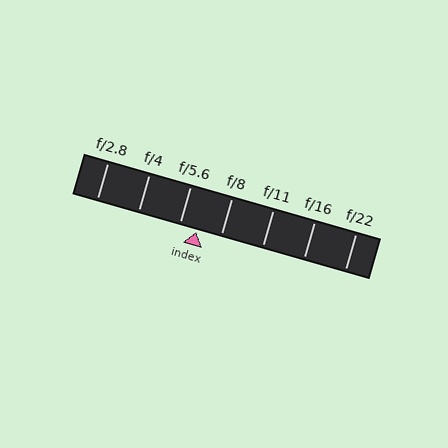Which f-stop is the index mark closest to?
The index mark is closest to f/5.6.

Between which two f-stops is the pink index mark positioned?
The index mark is between f/5.6 and f/8.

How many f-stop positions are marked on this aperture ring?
There are 7 f-stop positions marked.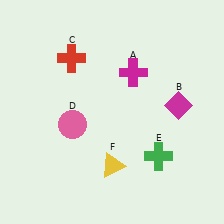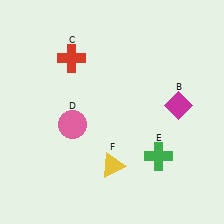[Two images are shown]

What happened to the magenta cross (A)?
The magenta cross (A) was removed in Image 2. It was in the top-right area of Image 1.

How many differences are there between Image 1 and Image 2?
There is 1 difference between the two images.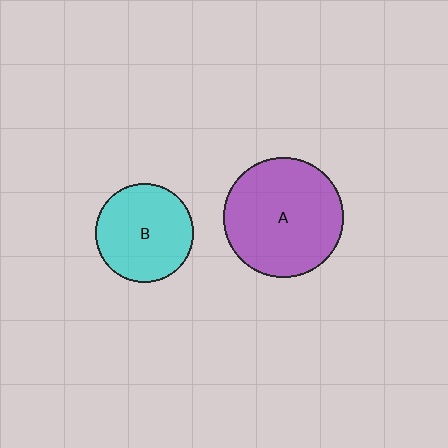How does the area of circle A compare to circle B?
Approximately 1.5 times.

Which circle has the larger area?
Circle A (purple).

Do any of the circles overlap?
No, none of the circles overlap.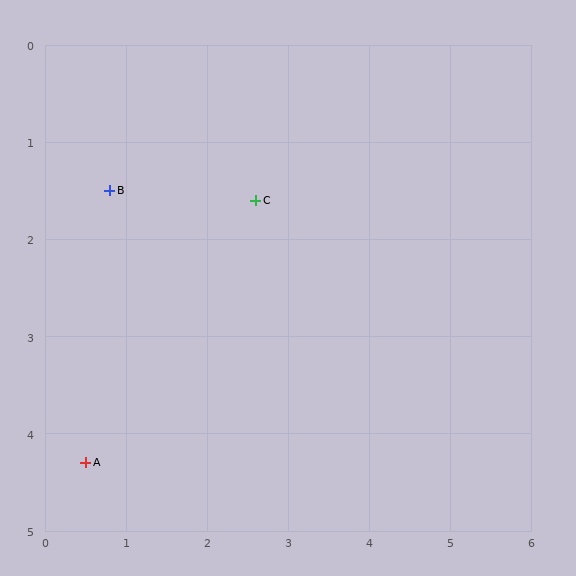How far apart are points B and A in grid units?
Points B and A are about 2.8 grid units apart.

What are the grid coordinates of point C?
Point C is at approximately (2.6, 1.6).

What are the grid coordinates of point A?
Point A is at approximately (0.5, 4.3).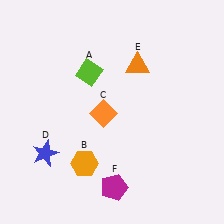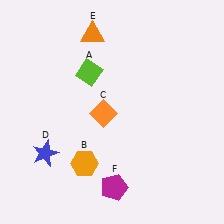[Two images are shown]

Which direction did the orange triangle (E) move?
The orange triangle (E) moved left.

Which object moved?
The orange triangle (E) moved left.